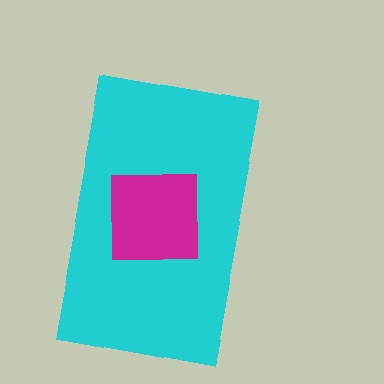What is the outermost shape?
The cyan rectangle.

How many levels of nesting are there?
2.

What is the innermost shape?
The magenta square.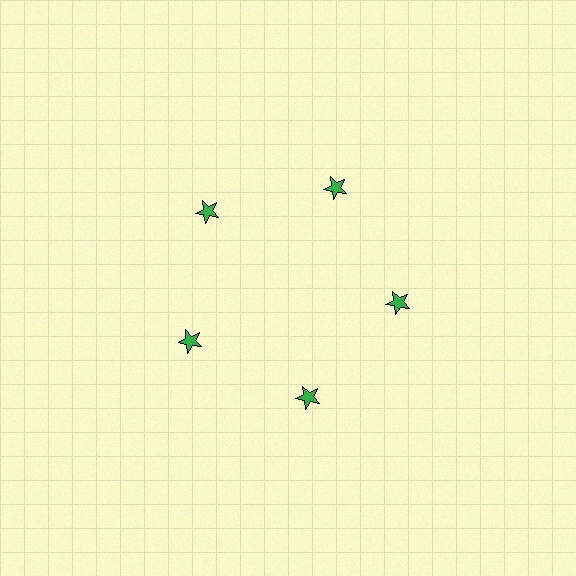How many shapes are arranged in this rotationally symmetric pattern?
There are 5 shapes, arranged in 5 groups of 1.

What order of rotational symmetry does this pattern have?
This pattern has 5-fold rotational symmetry.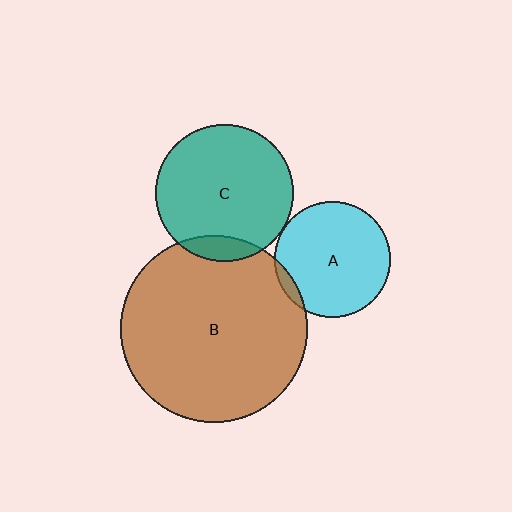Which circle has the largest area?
Circle B (brown).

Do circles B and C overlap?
Yes.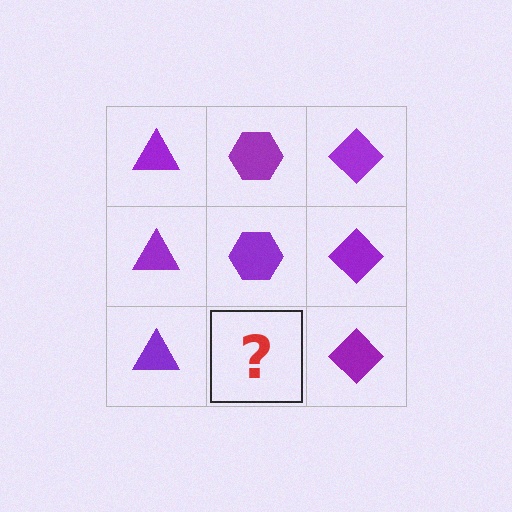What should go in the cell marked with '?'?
The missing cell should contain a purple hexagon.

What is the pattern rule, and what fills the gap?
The rule is that each column has a consistent shape. The gap should be filled with a purple hexagon.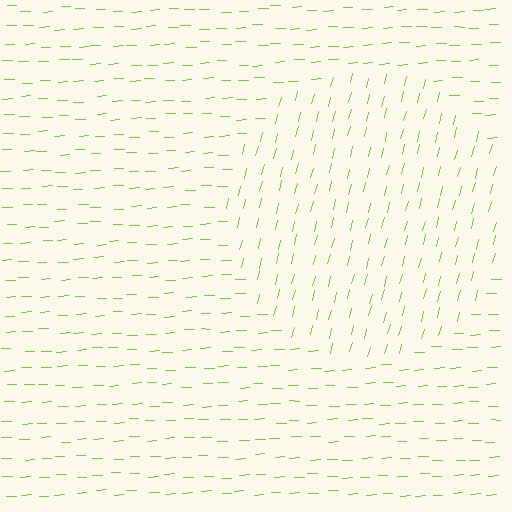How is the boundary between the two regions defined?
The boundary is defined purely by a change in line orientation (approximately 73 degrees difference). All lines are the same color and thickness.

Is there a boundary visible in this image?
Yes, there is a texture boundary formed by a change in line orientation.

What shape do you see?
I see a circle.